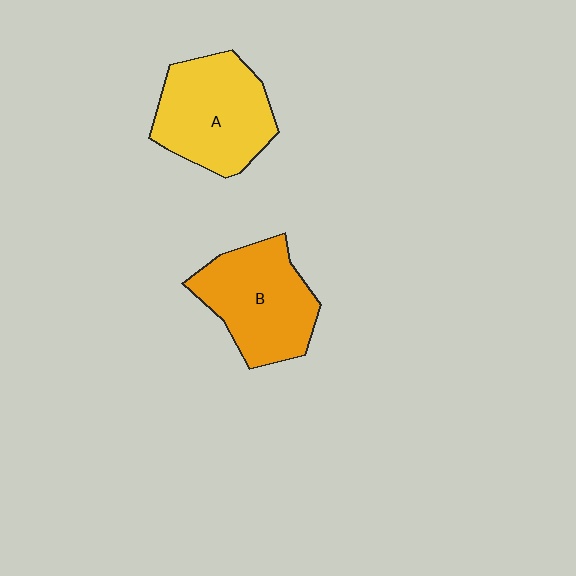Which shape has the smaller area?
Shape B (orange).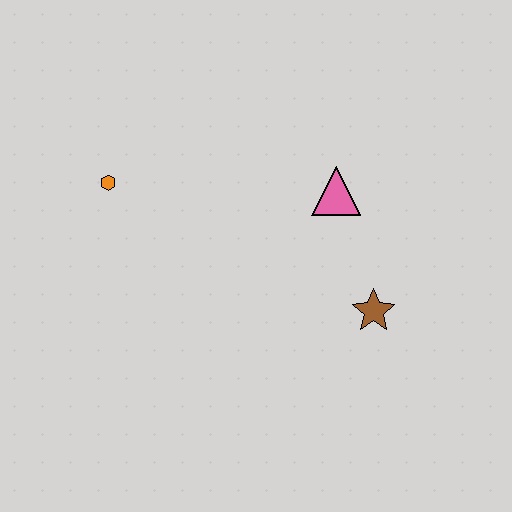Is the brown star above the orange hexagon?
No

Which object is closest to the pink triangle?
The brown star is closest to the pink triangle.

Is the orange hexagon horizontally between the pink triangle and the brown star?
No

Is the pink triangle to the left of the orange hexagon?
No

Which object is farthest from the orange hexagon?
The brown star is farthest from the orange hexagon.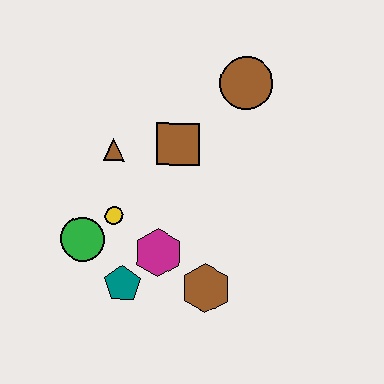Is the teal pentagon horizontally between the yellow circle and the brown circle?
Yes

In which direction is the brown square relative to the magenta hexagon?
The brown square is above the magenta hexagon.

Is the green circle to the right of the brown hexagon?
No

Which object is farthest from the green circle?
The brown circle is farthest from the green circle.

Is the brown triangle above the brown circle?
No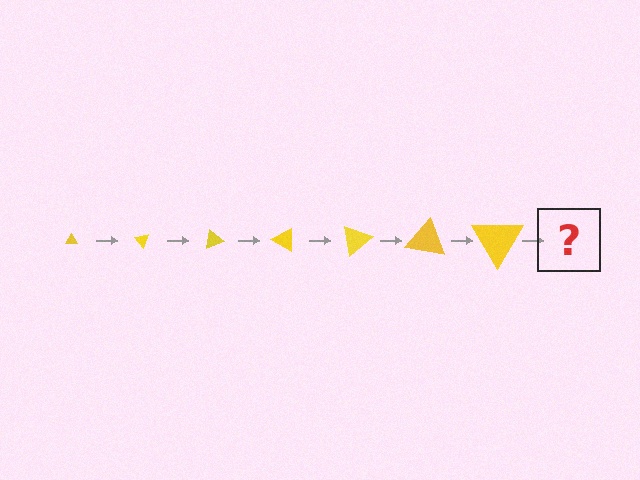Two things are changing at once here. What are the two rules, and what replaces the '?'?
The two rules are that the triangle grows larger each step and it rotates 50 degrees each step. The '?' should be a triangle, larger than the previous one and rotated 350 degrees from the start.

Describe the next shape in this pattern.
It should be a triangle, larger than the previous one and rotated 350 degrees from the start.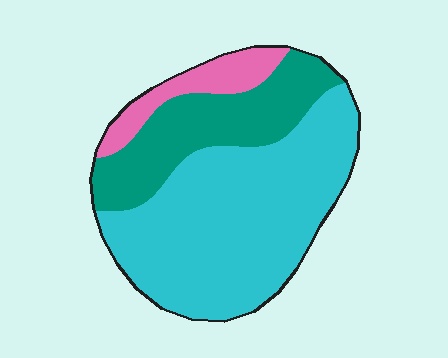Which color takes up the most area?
Cyan, at roughly 60%.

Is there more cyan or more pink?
Cyan.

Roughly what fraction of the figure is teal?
Teal takes up between a sixth and a third of the figure.